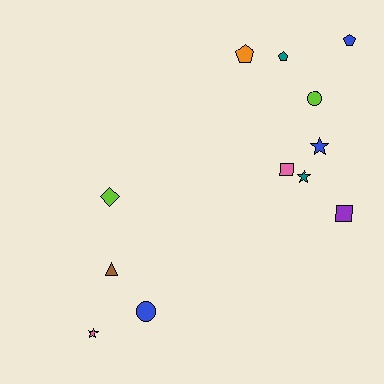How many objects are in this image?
There are 12 objects.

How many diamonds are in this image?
There is 1 diamond.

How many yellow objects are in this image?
There are no yellow objects.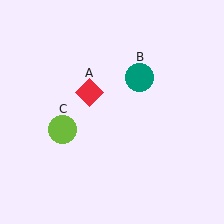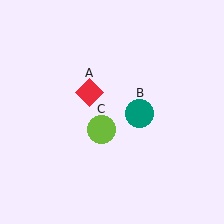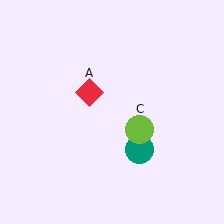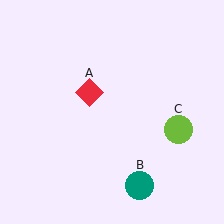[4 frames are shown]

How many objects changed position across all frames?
2 objects changed position: teal circle (object B), lime circle (object C).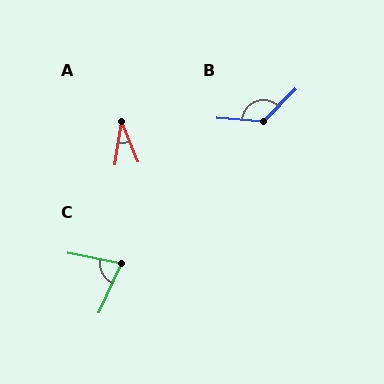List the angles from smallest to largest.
A (31°), C (77°), B (131°).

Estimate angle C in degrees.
Approximately 77 degrees.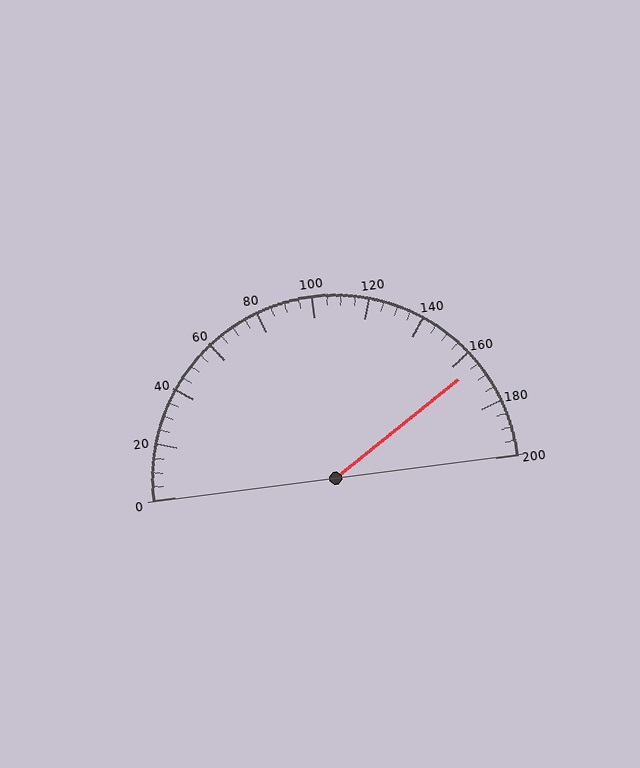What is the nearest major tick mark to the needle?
The nearest major tick mark is 160.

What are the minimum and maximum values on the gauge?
The gauge ranges from 0 to 200.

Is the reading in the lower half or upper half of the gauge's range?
The reading is in the upper half of the range (0 to 200).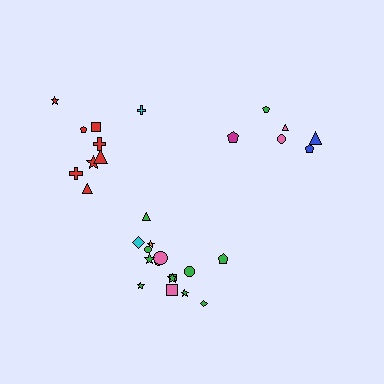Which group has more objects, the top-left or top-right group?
The top-left group.